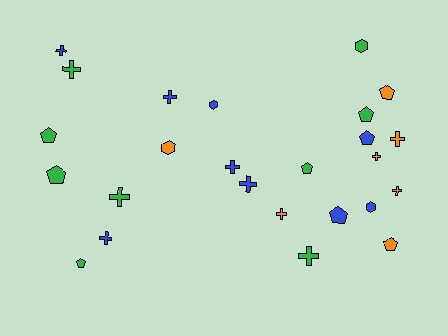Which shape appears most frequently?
Cross, with 12 objects.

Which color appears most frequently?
Blue, with 9 objects.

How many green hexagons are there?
There is 1 green hexagon.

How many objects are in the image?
There are 25 objects.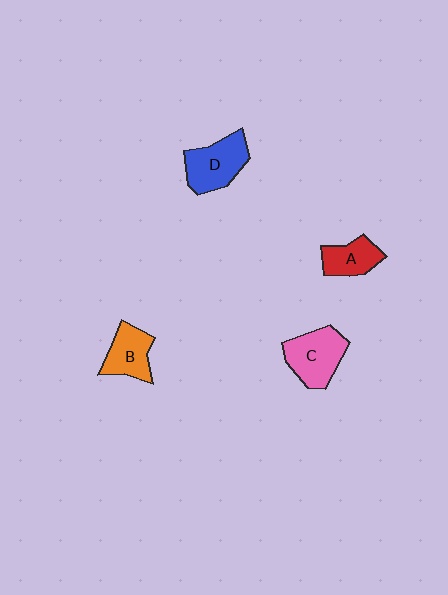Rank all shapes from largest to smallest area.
From largest to smallest: C (pink), D (blue), B (orange), A (red).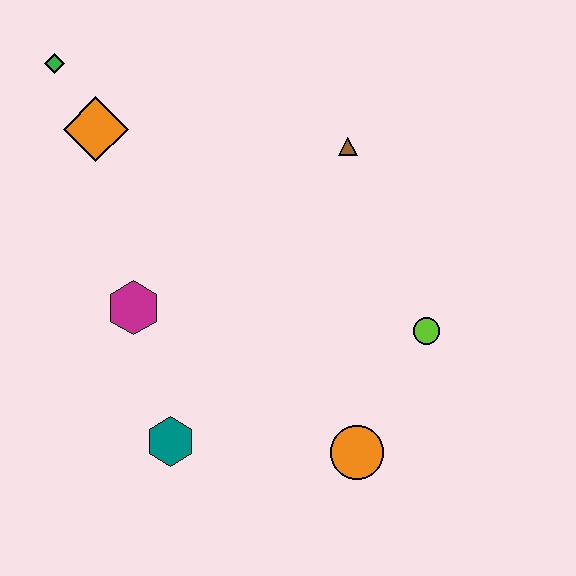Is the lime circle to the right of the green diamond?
Yes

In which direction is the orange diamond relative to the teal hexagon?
The orange diamond is above the teal hexagon.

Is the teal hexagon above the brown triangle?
No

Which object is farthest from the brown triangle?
The teal hexagon is farthest from the brown triangle.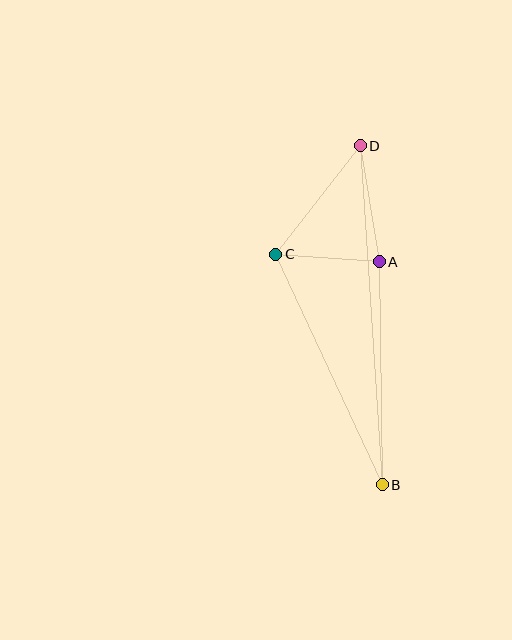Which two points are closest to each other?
Points A and C are closest to each other.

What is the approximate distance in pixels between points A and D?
The distance between A and D is approximately 118 pixels.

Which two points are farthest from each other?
Points B and D are farthest from each other.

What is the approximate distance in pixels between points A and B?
The distance between A and B is approximately 223 pixels.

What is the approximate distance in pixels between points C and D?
The distance between C and D is approximately 138 pixels.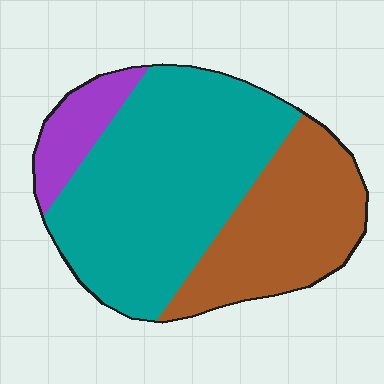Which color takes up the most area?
Teal, at roughly 55%.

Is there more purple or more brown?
Brown.